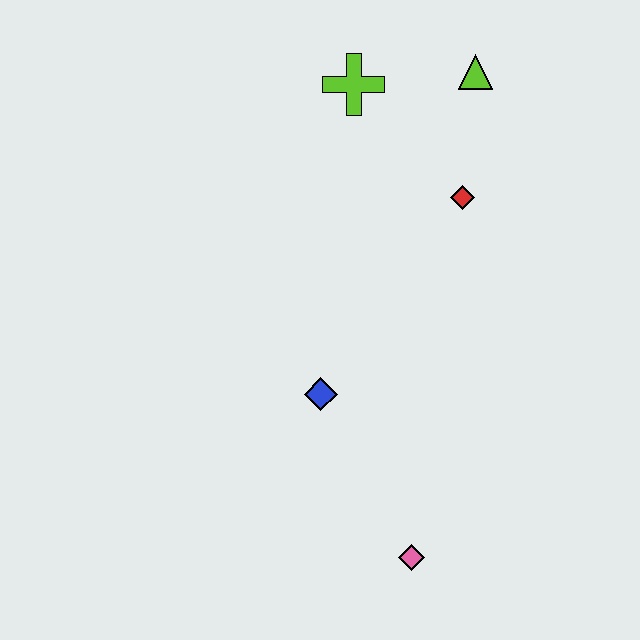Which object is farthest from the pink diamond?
The lime triangle is farthest from the pink diamond.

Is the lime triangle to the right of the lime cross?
Yes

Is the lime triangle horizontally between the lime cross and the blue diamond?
No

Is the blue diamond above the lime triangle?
No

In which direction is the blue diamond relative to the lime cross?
The blue diamond is below the lime cross.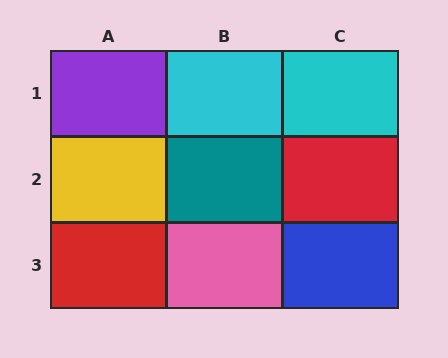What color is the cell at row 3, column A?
Red.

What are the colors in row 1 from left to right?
Purple, cyan, cyan.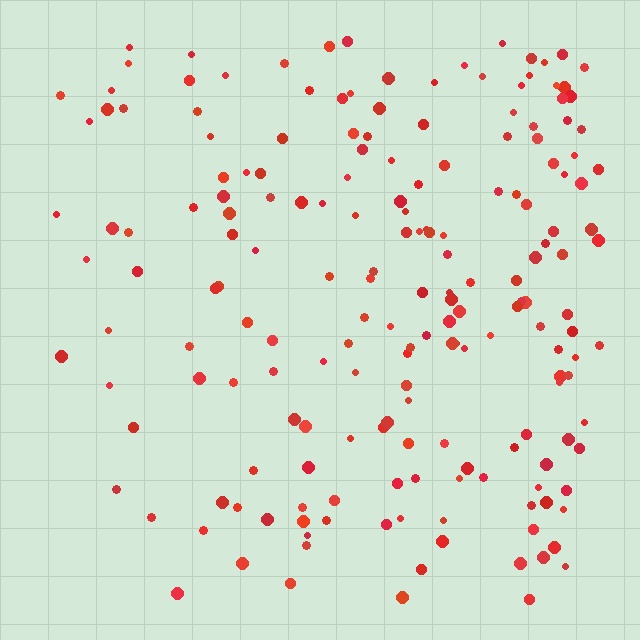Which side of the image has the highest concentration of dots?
The right.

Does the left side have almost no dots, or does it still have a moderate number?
Still a moderate number, just noticeably fewer than the right.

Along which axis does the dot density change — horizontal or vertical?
Horizontal.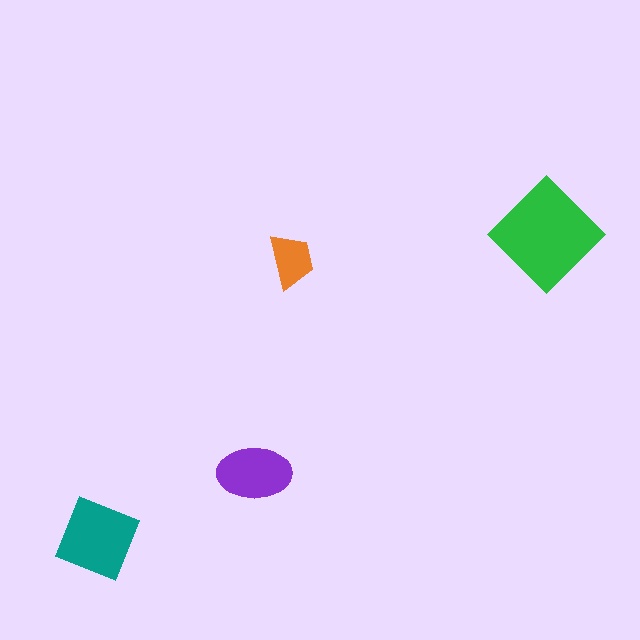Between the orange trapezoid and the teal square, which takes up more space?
The teal square.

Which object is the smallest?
The orange trapezoid.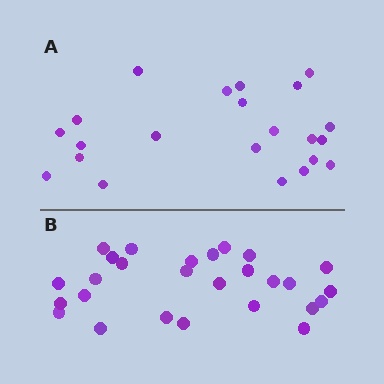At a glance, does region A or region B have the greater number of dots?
Region B (the bottom region) has more dots.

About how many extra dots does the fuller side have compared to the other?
Region B has about 5 more dots than region A.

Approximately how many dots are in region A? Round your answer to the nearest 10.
About 20 dots. (The exact count is 22, which rounds to 20.)